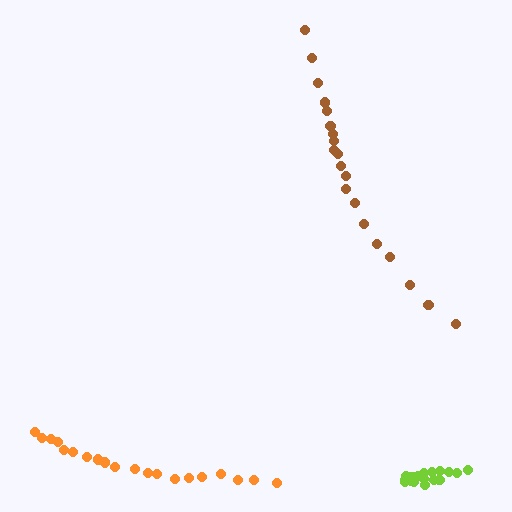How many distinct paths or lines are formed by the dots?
There are 3 distinct paths.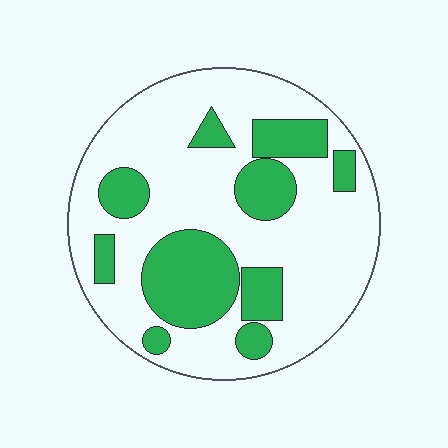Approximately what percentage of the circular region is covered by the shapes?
Approximately 30%.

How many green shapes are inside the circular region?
10.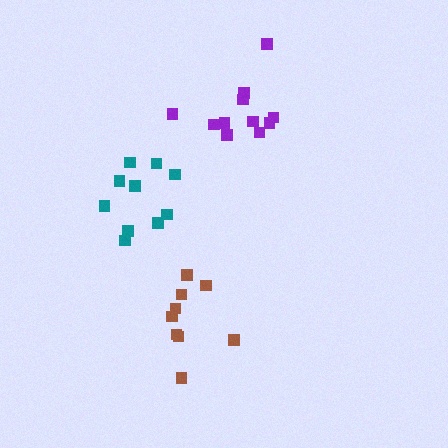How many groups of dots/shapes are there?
There are 3 groups.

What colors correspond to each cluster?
The clusters are colored: brown, purple, teal.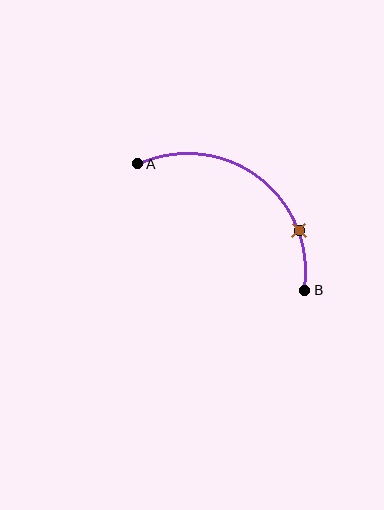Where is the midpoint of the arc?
The arc midpoint is the point on the curve farthest from the straight line joining A and B. It sits above and to the right of that line.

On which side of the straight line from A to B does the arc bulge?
The arc bulges above and to the right of the straight line connecting A and B.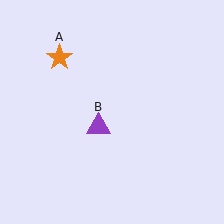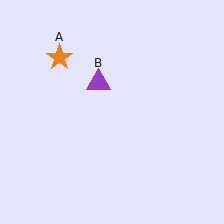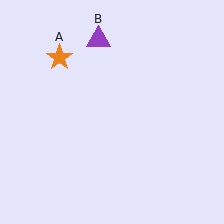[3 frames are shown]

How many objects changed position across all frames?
1 object changed position: purple triangle (object B).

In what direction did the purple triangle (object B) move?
The purple triangle (object B) moved up.